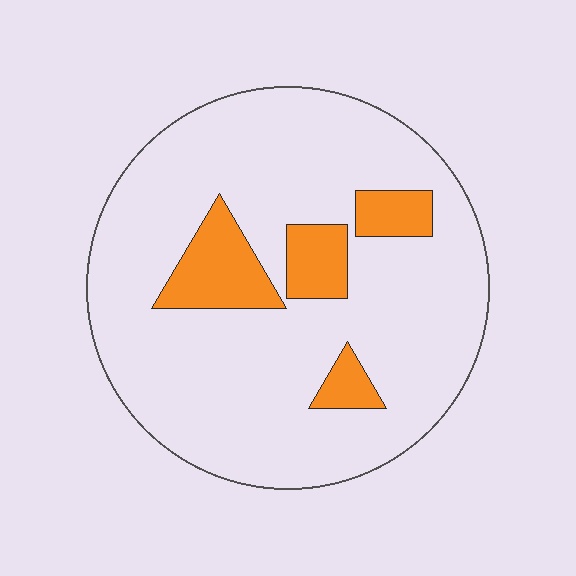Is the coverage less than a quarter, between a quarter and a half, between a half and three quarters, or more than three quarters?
Less than a quarter.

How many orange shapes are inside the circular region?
4.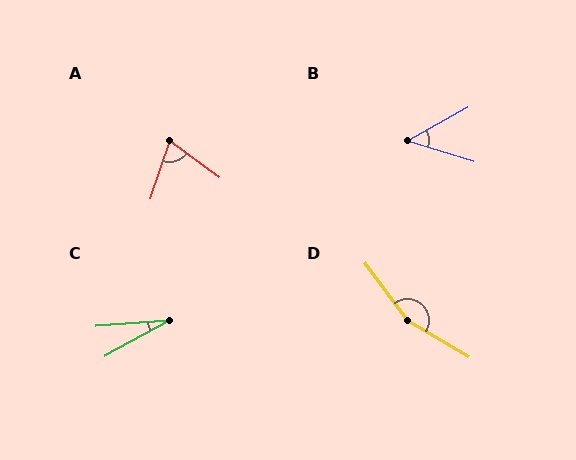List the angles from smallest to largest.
C (24°), B (46°), A (72°), D (157°).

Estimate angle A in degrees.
Approximately 72 degrees.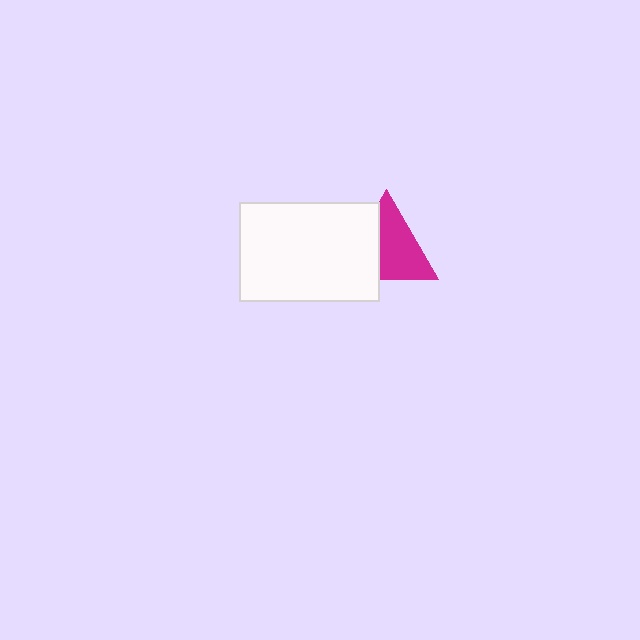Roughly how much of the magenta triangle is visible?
About half of it is visible (roughly 62%).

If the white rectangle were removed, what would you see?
You would see the complete magenta triangle.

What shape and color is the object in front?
The object in front is a white rectangle.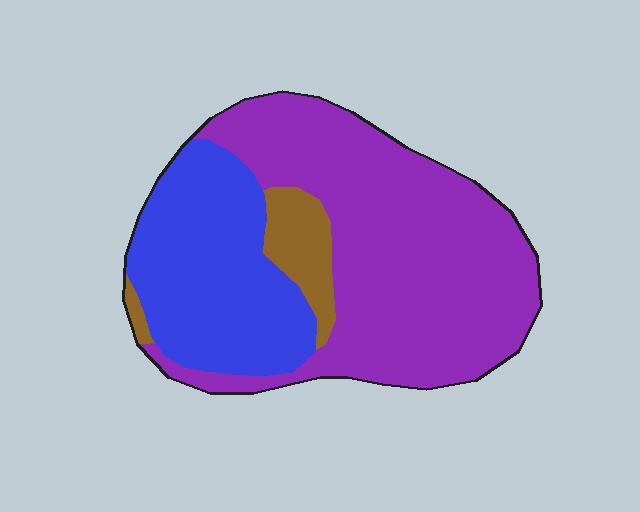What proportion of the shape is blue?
Blue covers 32% of the shape.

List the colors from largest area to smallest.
From largest to smallest: purple, blue, brown.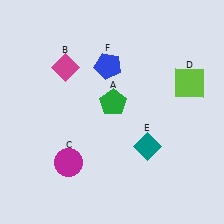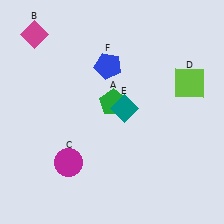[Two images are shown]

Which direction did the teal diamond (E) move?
The teal diamond (E) moved up.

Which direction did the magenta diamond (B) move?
The magenta diamond (B) moved up.